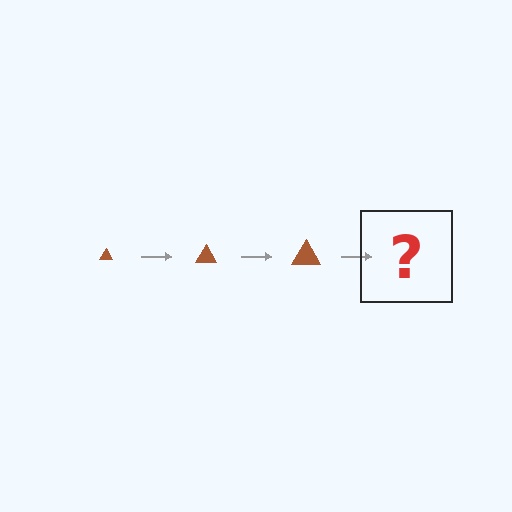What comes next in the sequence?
The next element should be a brown triangle, larger than the previous one.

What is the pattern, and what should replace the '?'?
The pattern is that the triangle gets progressively larger each step. The '?' should be a brown triangle, larger than the previous one.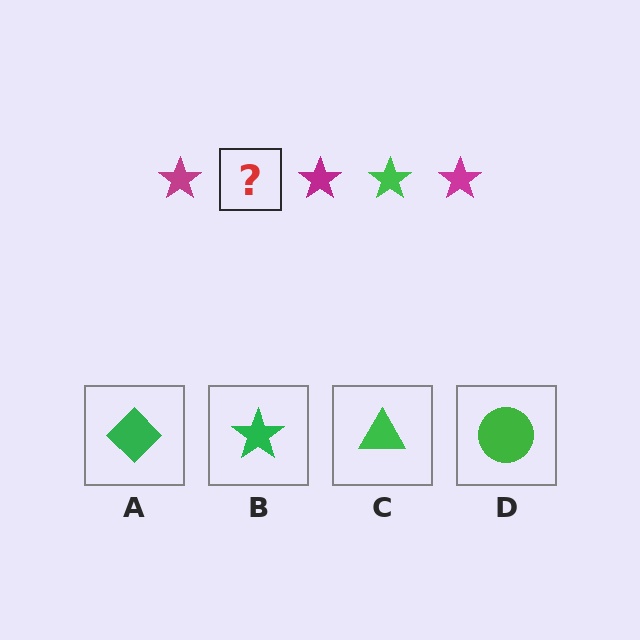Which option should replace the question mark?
Option B.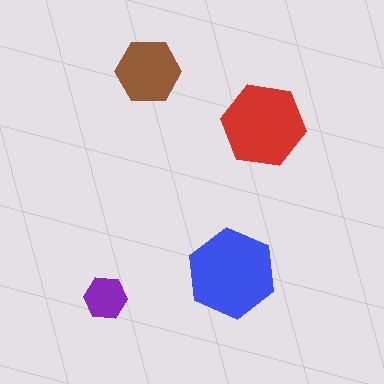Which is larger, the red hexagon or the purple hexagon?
The red one.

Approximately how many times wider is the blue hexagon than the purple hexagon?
About 2 times wider.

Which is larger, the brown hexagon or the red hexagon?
The red one.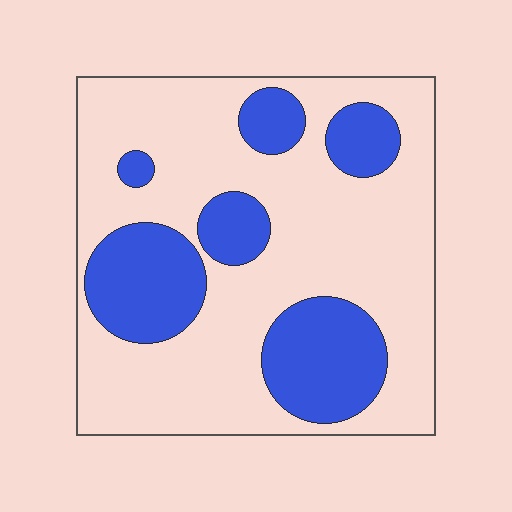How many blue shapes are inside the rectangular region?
6.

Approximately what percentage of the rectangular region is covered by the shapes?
Approximately 30%.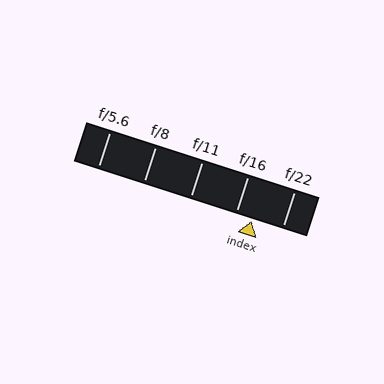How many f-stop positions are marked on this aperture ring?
There are 5 f-stop positions marked.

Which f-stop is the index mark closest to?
The index mark is closest to f/16.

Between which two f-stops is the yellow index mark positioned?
The index mark is between f/16 and f/22.